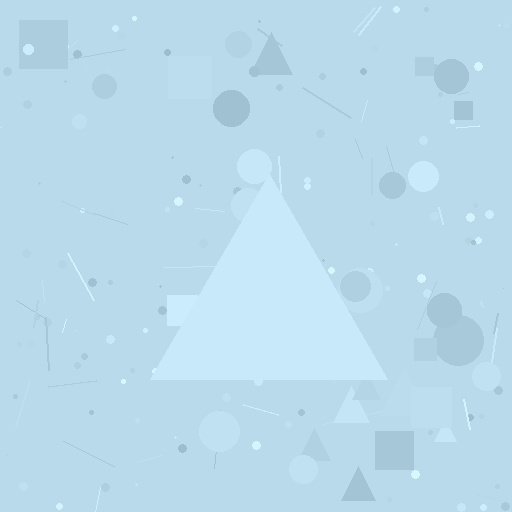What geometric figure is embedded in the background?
A triangle is embedded in the background.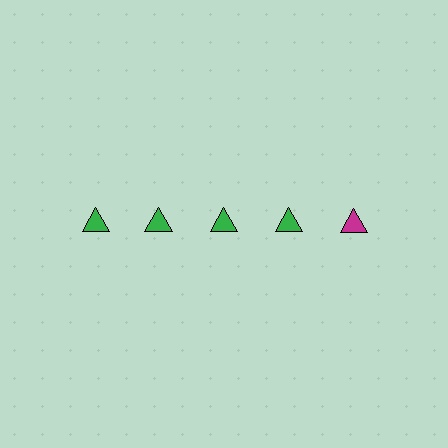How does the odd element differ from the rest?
It has a different color: magenta instead of green.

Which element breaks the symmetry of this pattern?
The magenta triangle in the top row, rightmost column breaks the symmetry. All other shapes are green triangles.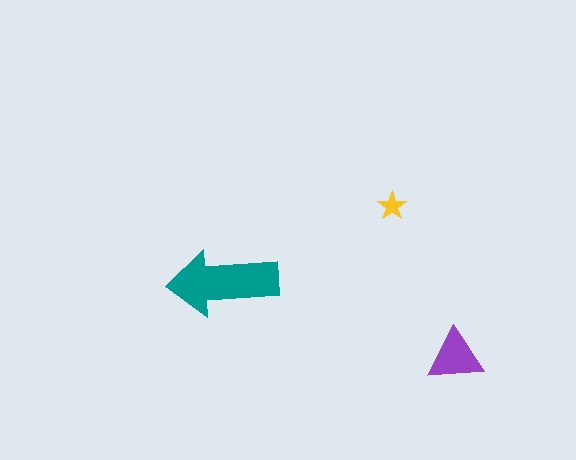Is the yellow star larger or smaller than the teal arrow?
Smaller.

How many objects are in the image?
There are 3 objects in the image.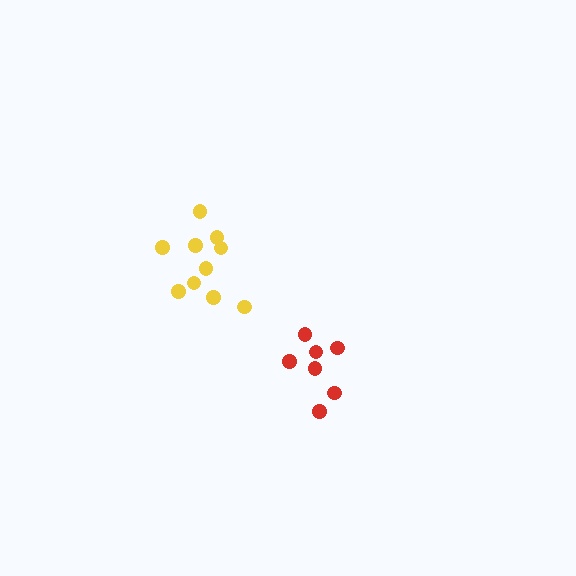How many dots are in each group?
Group 1: 7 dots, Group 2: 10 dots (17 total).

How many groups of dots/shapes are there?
There are 2 groups.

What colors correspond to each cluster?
The clusters are colored: red, yellow.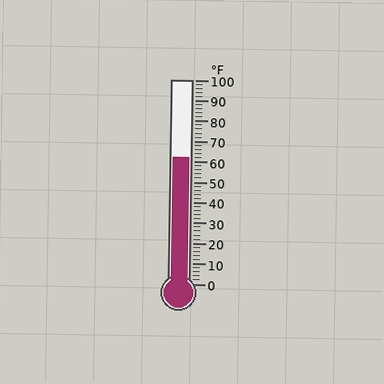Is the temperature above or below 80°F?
The temperature is below 80°F.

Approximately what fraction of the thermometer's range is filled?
The thermometer is filled to approximately 60% of its range.